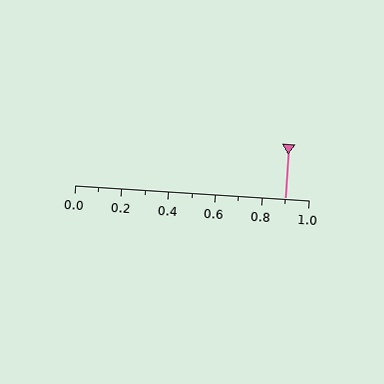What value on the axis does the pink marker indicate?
The marker indicates approximately 0.9.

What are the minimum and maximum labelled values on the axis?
The axis runs from 0.0 to 1.0.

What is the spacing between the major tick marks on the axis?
The major ticks are spaced 0.2 apart.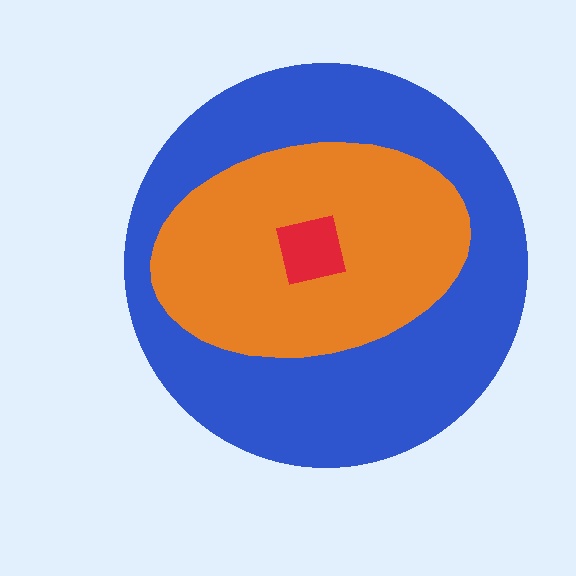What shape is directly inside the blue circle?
The orange ellipse.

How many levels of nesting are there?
3.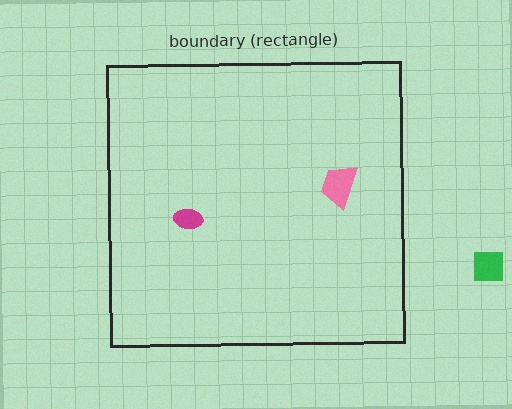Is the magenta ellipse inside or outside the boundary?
Inside.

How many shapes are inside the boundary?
2 inside, 1 outside.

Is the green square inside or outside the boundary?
Outside.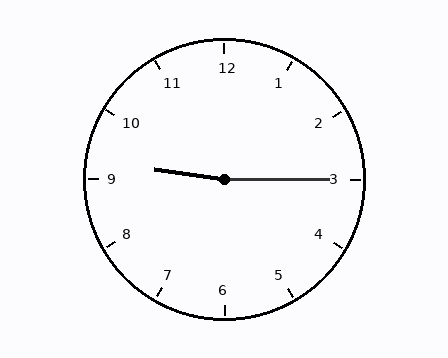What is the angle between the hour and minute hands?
Approximately 172 degrees.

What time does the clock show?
9:15.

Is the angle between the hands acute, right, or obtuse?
It is obtuse.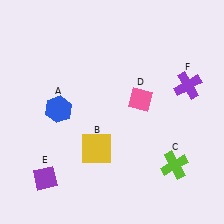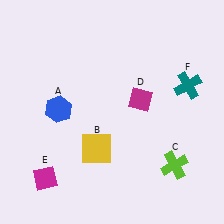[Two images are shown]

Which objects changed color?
D changed from pink to magenta. E changed from purple to magenta. F changed from purple to teal.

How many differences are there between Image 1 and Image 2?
There are 3 differences between the two images.